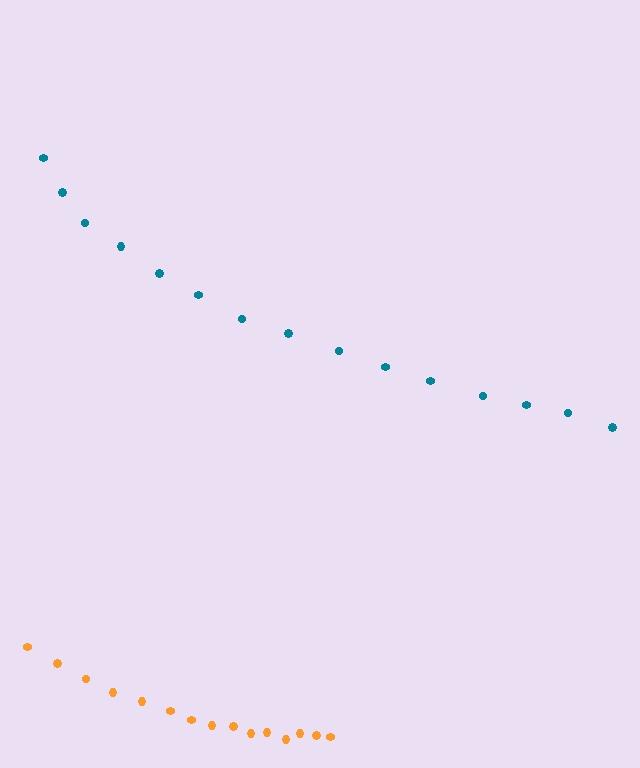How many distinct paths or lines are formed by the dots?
There are 2 distinct paths.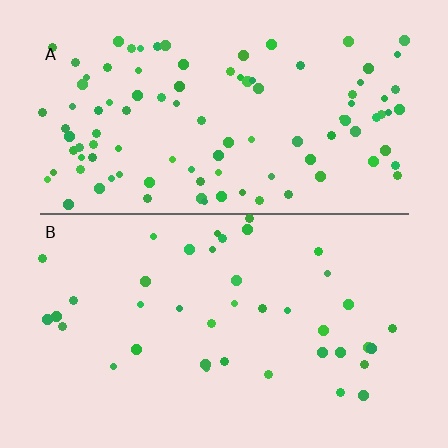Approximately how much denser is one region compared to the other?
Approximately 2.5× — region A over region B.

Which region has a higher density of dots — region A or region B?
A (the top).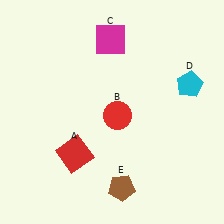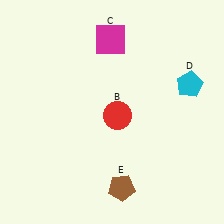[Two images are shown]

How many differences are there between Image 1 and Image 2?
There is 1 difference between the two images.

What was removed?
The red square (A) was removed in Image 2.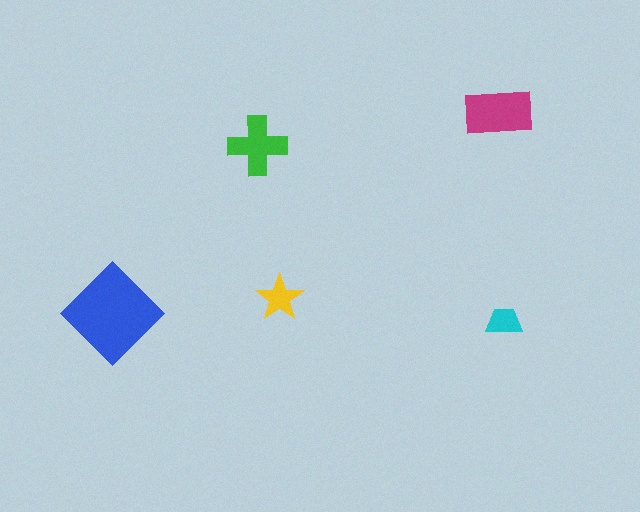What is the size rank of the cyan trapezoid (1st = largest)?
5th.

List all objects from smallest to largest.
The cyan trapezoid, the yellow star, the green cross, the magenta rectangle, the blue diamond.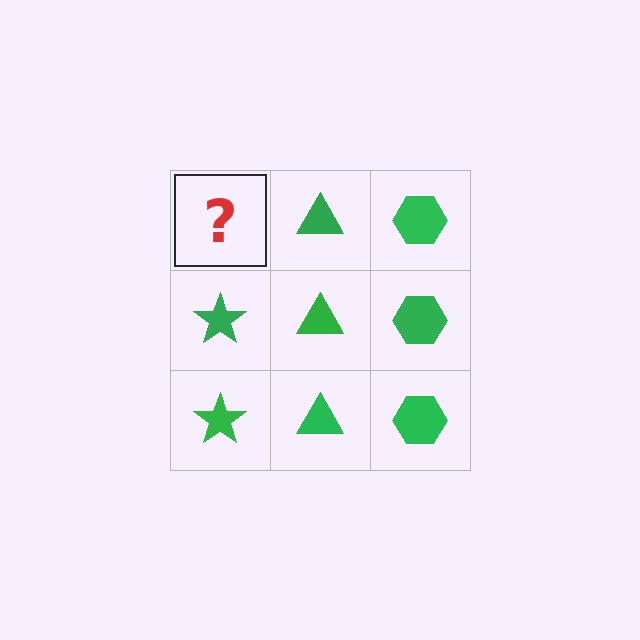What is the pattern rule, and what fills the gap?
The rule is that each column has a consistent shape. The gap should be filled with a green star.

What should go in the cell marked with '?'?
The missing cell should contain a green star.